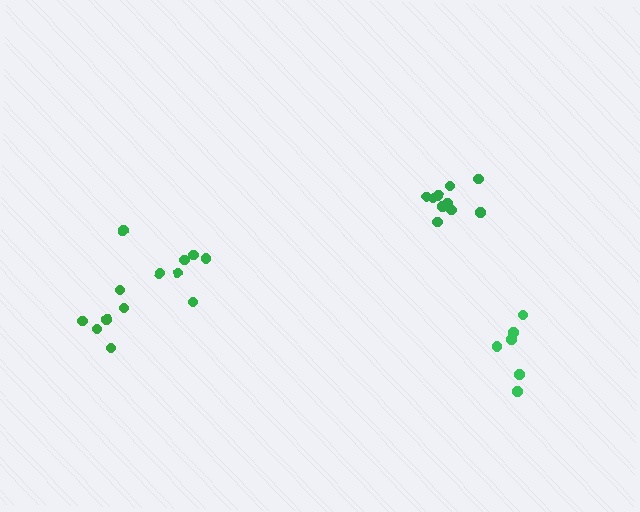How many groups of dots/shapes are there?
There are 4 groups.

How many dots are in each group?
Group 1: 6 dots, Group 2: 10 dots, Group 3: 6 dots, Group 4: 7 dots (29 total).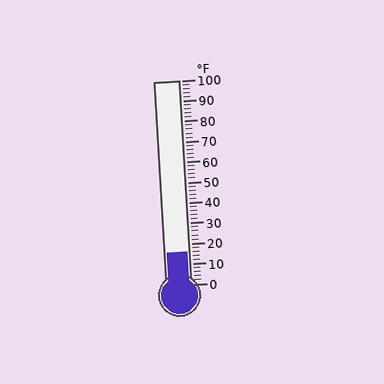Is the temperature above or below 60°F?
The temperature is below 60°F.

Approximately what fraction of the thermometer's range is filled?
The thermometer is filled to approximately 15% of its range.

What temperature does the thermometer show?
The thermometer shows approximately 16°F.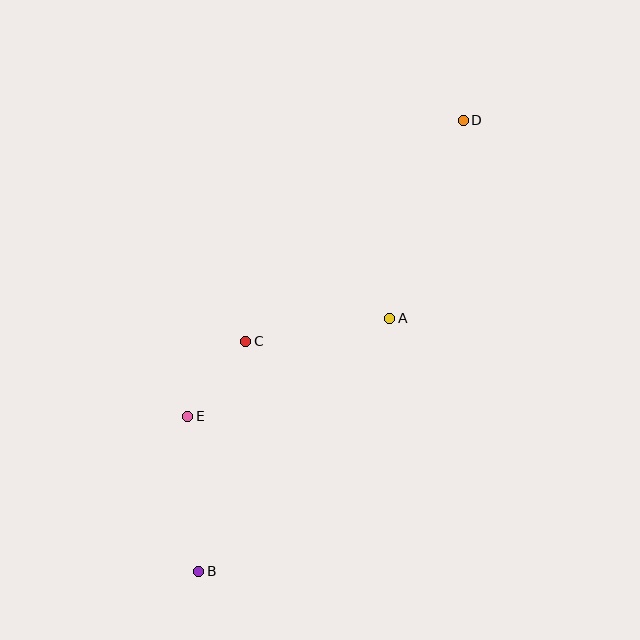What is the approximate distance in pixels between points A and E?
The distance between A and E is approximately 224 pixels.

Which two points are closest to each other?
Points C and E are closest to each other.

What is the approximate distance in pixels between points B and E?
The distance between B and E is approximately 156 pixels.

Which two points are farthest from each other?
Points B and D are farthest from each other.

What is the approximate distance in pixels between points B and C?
The distance between B and C is approximately 235 pixels.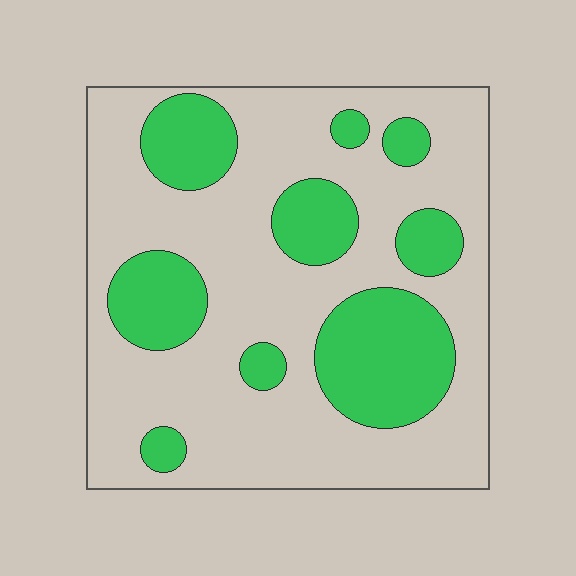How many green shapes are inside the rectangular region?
9.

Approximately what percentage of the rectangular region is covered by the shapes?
Approximately 30%.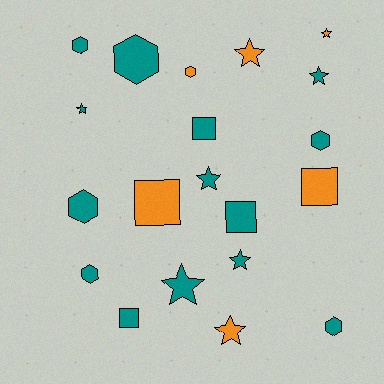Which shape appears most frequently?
Star, with 8 objects.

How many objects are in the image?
There are 20 objects.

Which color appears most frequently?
Teal, with 14 objects.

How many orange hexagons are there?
There is 1 orange hexagon.